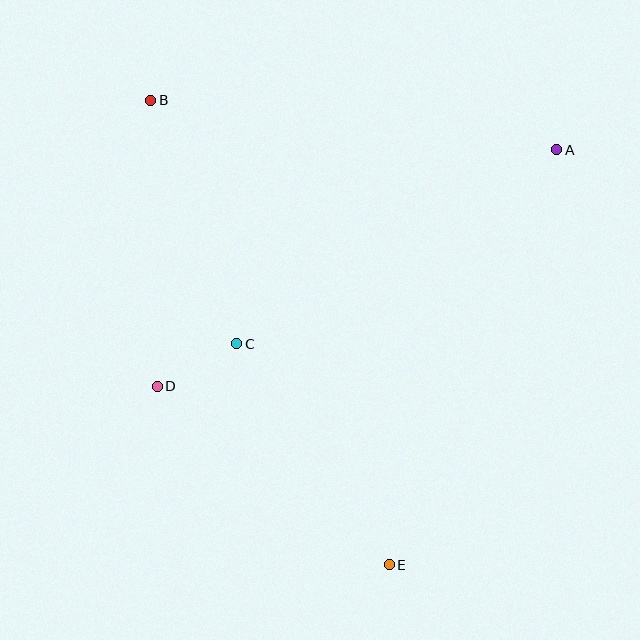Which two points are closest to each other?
Points C and D are closest to each other.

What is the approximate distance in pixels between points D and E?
The distance between D and E is approximately 293 pixels.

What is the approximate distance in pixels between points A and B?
The distance between A and B is approximately 409 pixels.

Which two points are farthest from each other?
Points B and E are farthest from each other.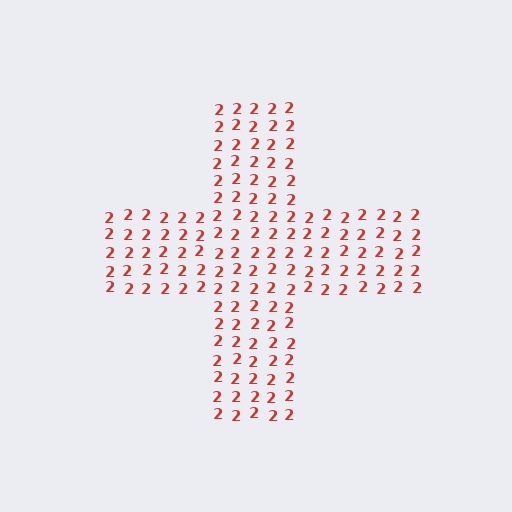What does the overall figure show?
The overall figure shows a cross.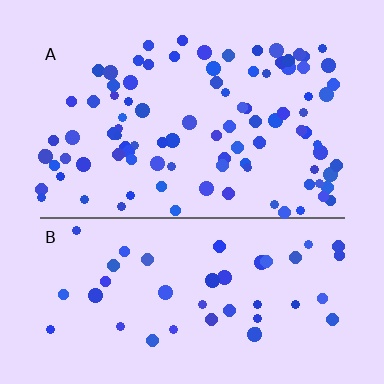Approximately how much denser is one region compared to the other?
Approximately 2.2× — region A over region B.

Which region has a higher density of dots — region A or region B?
A (the top).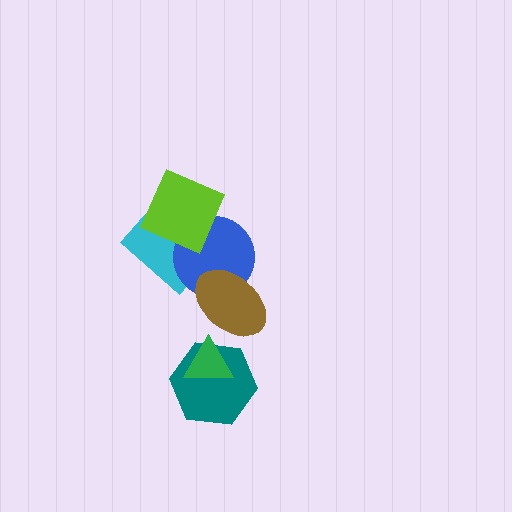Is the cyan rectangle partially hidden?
Yes, it is partially covered by another shape.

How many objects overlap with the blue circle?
3 objects overlap with the blue circle.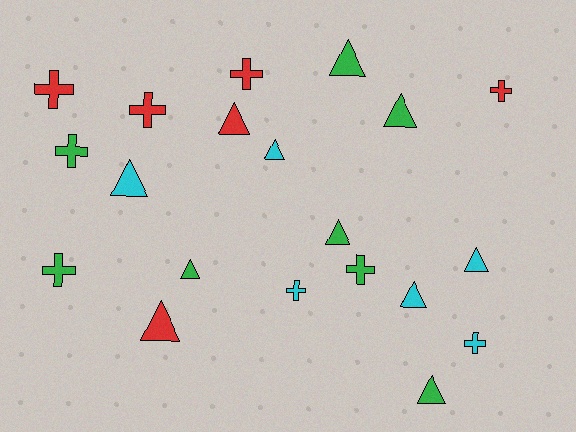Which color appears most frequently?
Green, with 8 objects.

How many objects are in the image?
There are 20 objects.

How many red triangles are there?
There are 2 red triangles.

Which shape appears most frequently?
Triangle, with 11 objects.